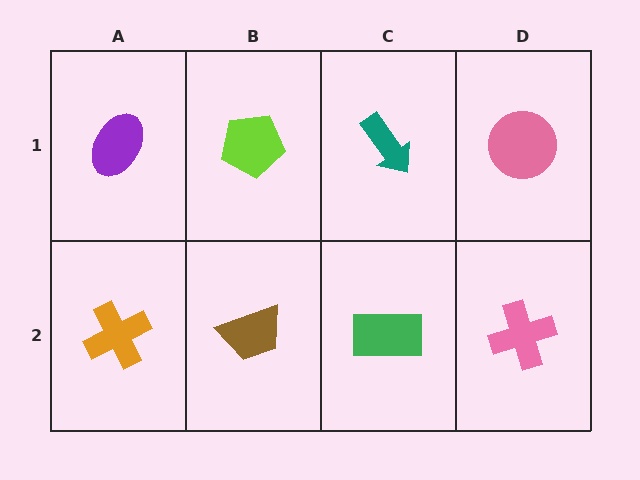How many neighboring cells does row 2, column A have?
2.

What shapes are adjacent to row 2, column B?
A lime pentagon (row 1, column B), an orange cross (row 2, column A), a green rectangle (row 2, column C).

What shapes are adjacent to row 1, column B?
A brown trapezoid (row 2, column B), a purple ellipse (row 1, column A), a teal arrow (row 1, column C).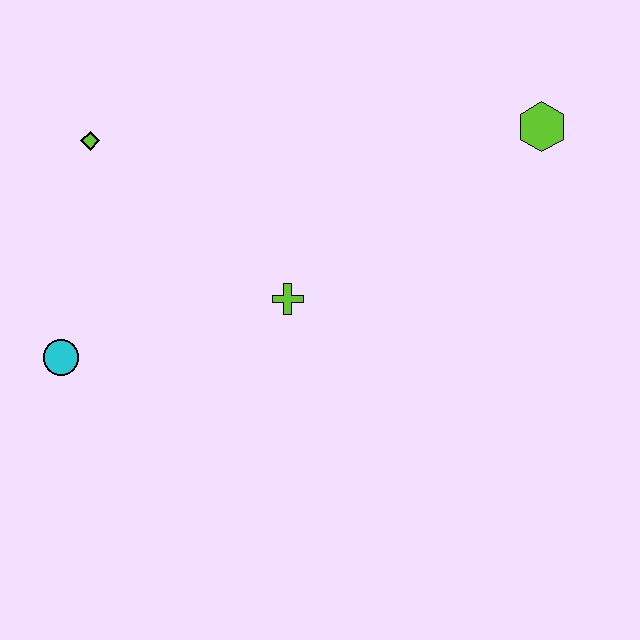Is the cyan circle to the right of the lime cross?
No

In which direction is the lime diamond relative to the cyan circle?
The lime diamond is above the cyan circle.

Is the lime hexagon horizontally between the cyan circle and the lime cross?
No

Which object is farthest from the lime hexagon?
The cyan circle is farthest from the lime hexagon.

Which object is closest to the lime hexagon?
The lime cross is closest to the lime hexagon.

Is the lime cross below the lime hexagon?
Yes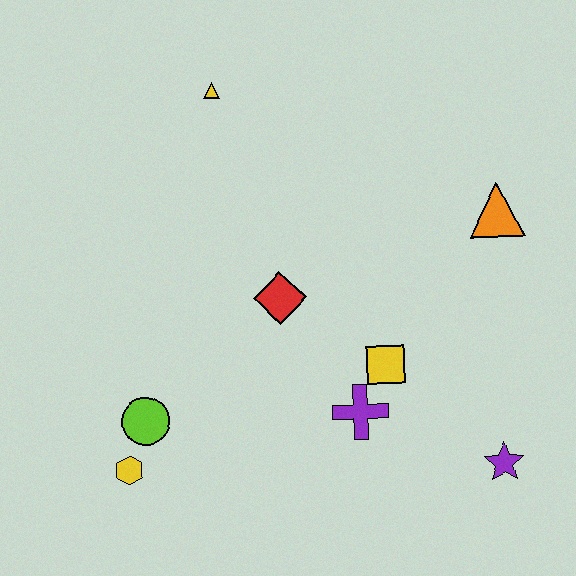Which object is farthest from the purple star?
The yellow triangle is farthest from the purple star.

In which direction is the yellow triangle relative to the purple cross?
The yellow triangle is above the purple cross.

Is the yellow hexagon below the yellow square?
Yes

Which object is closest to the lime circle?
The yellow hexagon is closest to the lime circle.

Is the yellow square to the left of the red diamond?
No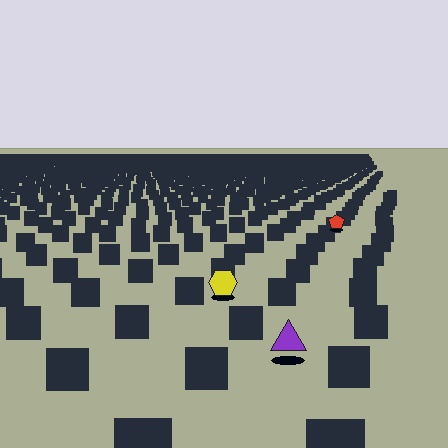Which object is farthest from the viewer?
The red pentagon is farthest from the viewer. It appears smaller and the ground texture around it is denser.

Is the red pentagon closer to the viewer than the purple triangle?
No. The purple triangle is closer — you can tell from the texture gradient: the ground texture is coarser near it.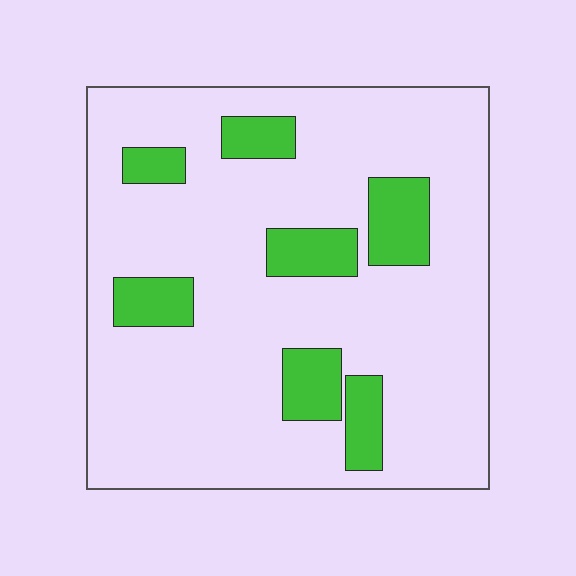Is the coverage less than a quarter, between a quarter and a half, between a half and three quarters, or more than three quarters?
Less than a quarter.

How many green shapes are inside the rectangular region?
7.